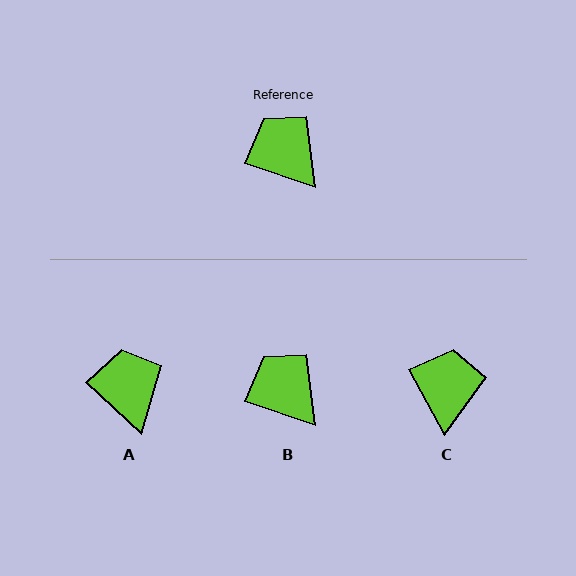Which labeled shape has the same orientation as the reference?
B.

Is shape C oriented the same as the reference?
No, it is off by about 43 degrees.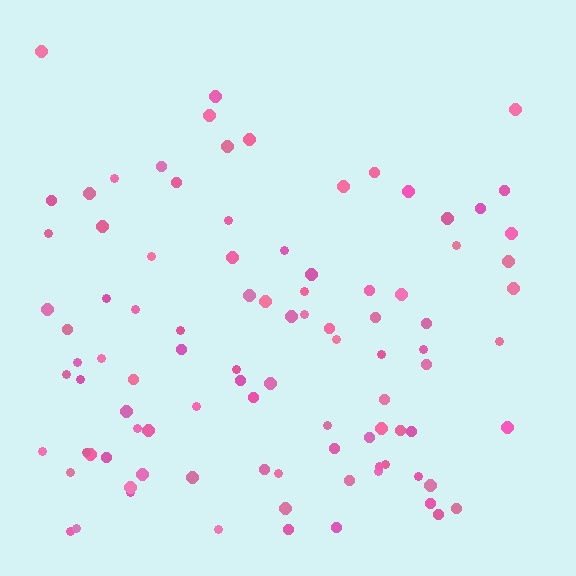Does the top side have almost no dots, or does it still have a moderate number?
Still a moderate number, just noticeably fewer than the bottom.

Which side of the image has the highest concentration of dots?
The bottom.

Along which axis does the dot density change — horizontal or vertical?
Vertical.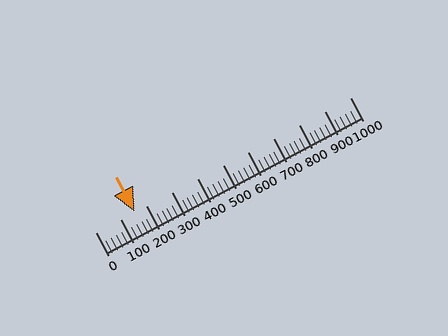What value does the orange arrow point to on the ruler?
The orange arrow points to approximately 154.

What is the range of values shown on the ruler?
The ruler shows values from 0 to 1000.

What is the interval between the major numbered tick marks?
The major tick marks are spaced 100 units apart.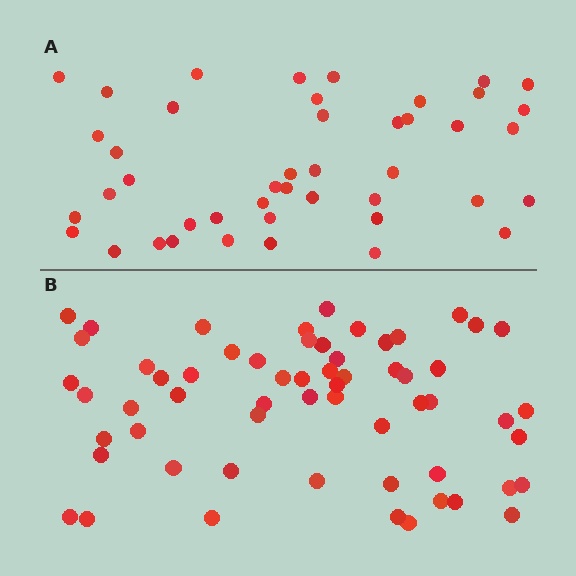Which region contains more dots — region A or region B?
Region B (the bottom region) has more dots.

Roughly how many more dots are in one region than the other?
Region B has approximately 15 more dots than region A.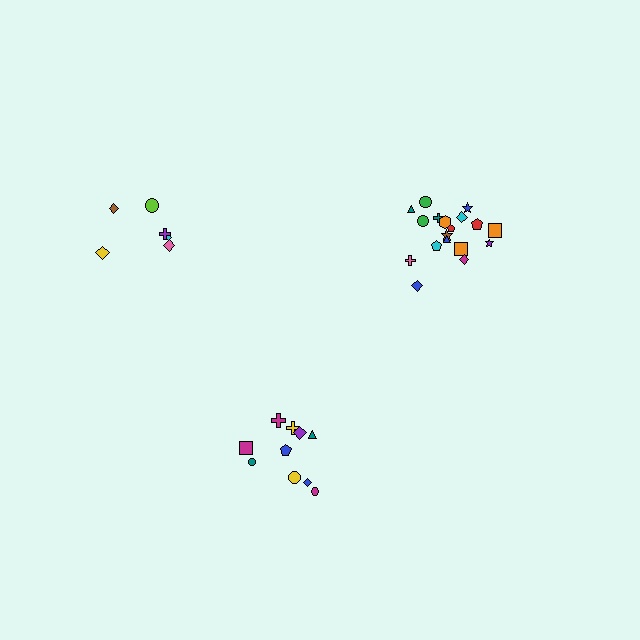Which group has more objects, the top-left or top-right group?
The top-right group.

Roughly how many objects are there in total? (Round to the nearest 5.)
Roughly 35 objects in total.